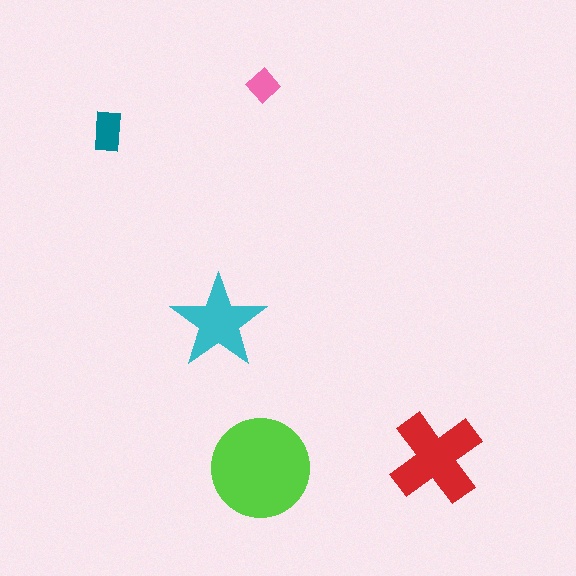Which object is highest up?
The pink diamond is topmost.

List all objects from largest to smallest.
The lime circle, the red cross, the cyan star, the teal rectangle, the pink diamond.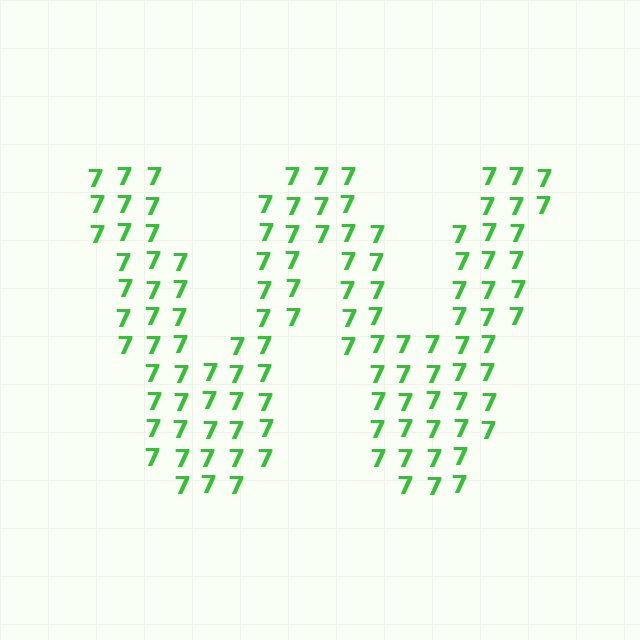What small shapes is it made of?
It is made of small digit 7's.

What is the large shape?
The large shape is the letter W.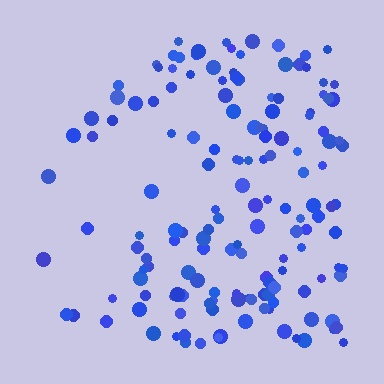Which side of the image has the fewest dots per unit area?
The left.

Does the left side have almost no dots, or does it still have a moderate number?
Still a moderate number, just noticeably fewer than the right.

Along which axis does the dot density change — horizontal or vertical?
Horizontal.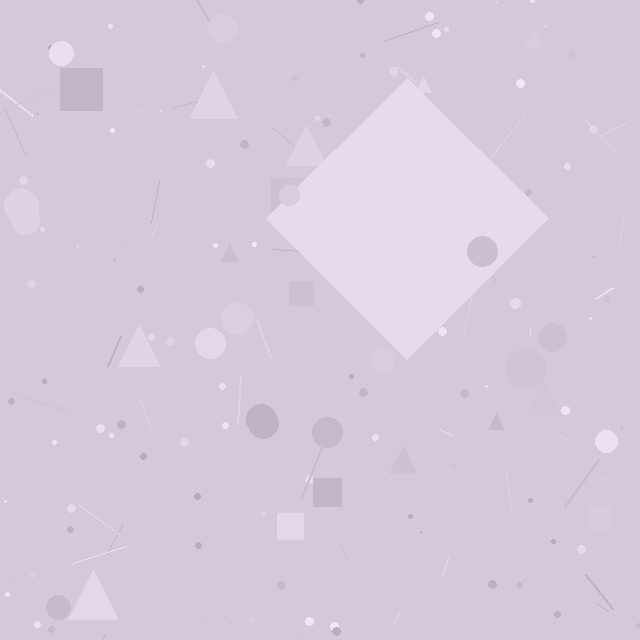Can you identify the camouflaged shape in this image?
The camouflaged shape is a diamond.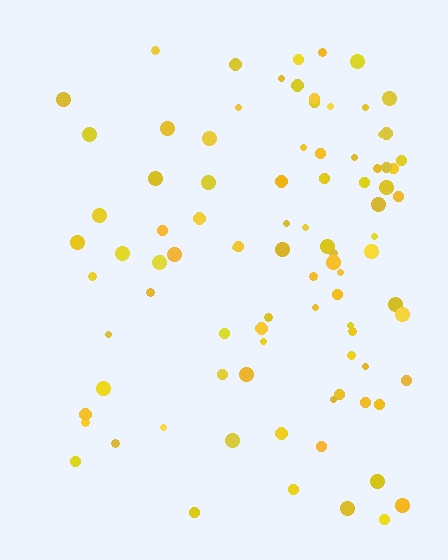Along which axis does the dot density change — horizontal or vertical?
Horizontal.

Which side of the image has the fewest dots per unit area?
The left.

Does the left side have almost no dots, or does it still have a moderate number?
Still a moderate number, just noticeably fewer than the right.